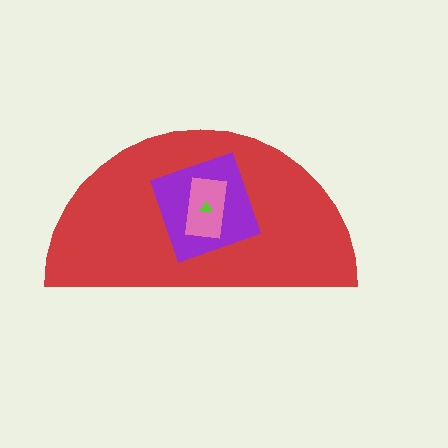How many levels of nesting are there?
4.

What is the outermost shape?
The red semicircle.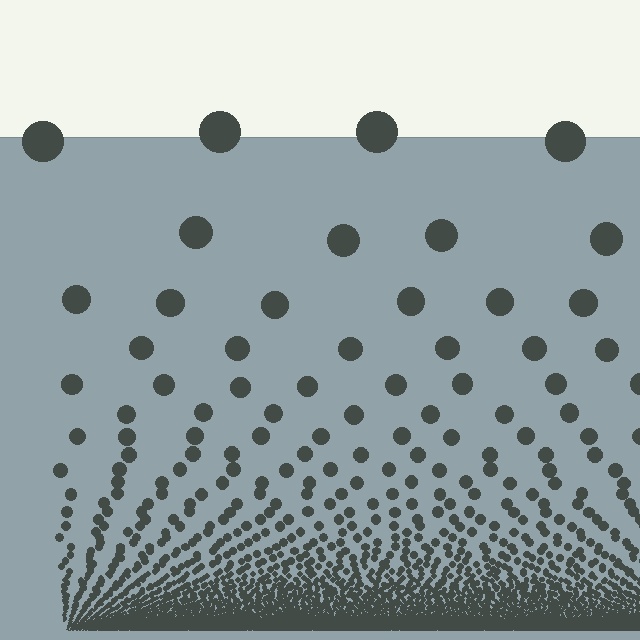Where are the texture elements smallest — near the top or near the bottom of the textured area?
Near the bottom.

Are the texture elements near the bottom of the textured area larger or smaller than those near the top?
Smaller. The gradient is inverted — elements near the bottom are smaller and denser.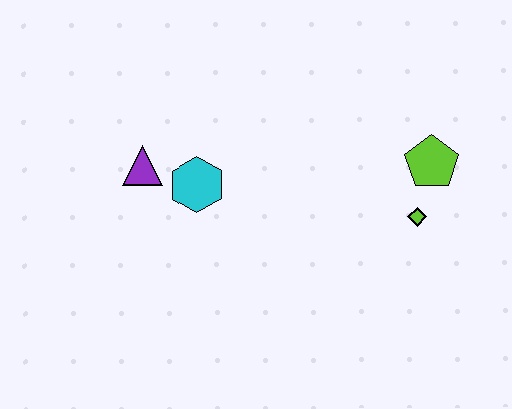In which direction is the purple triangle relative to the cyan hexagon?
The purple triangle is to the left of the cyan hexagon.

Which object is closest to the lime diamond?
The lime pentagon is closest to the lime diamond.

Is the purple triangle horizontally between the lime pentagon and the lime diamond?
No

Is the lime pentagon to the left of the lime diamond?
No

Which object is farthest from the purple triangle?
The lime pentagon is farthest from the purple triangle.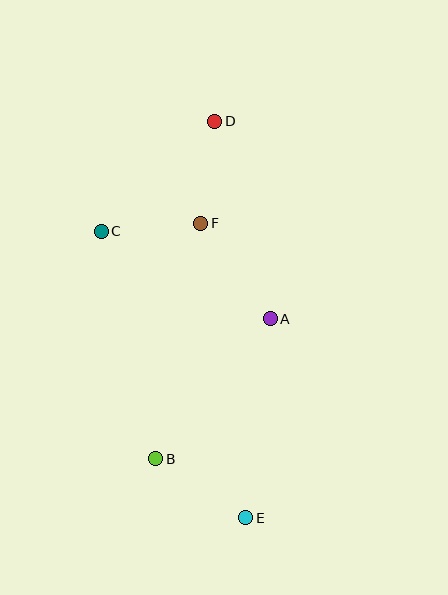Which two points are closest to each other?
Points C and F are closest to each other.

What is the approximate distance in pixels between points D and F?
The distance between D and F is approximately 103 pixels.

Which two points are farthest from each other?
Points D and E are farthest from each other.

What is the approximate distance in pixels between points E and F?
The distance between E and F is approximately 298 pixels.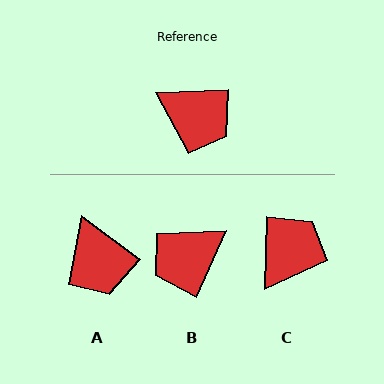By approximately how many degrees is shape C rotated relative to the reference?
Approximately 86 degrees counter-clockwise.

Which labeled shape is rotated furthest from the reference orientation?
B, about 116 degrees away.